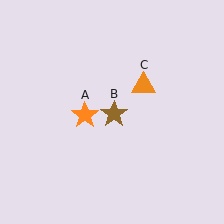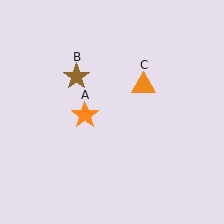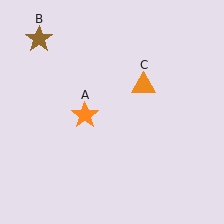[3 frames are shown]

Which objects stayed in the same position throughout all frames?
Orange star (object A) and orange triangle (object C) remained stationary.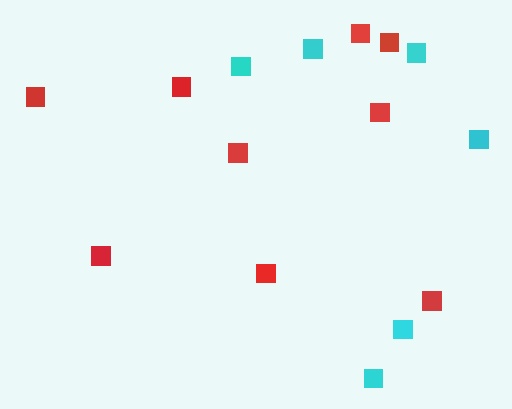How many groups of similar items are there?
There are 2 groups: one group of cyan squares (6) and one group of red squares (9).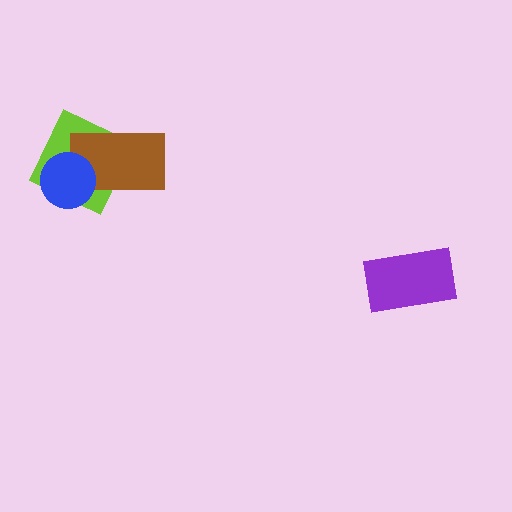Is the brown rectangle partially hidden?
Yes, it is partially covered by another shape.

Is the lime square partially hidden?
Yes, it is partially covered by another shape.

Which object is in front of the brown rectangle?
The blue circle is in front of the brown rectangle.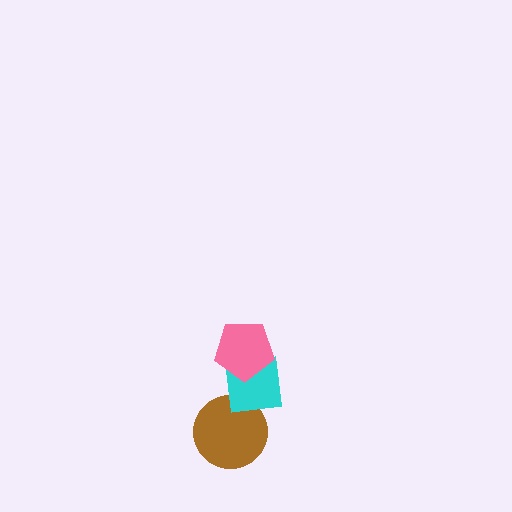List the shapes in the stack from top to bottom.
From top to bottom: the pink pentagon, the cyan square, the brown circle.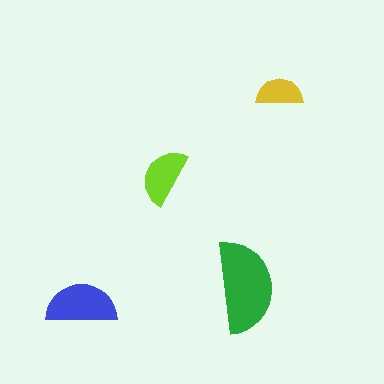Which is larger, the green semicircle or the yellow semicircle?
The green one.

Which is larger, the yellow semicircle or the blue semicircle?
The blue one.